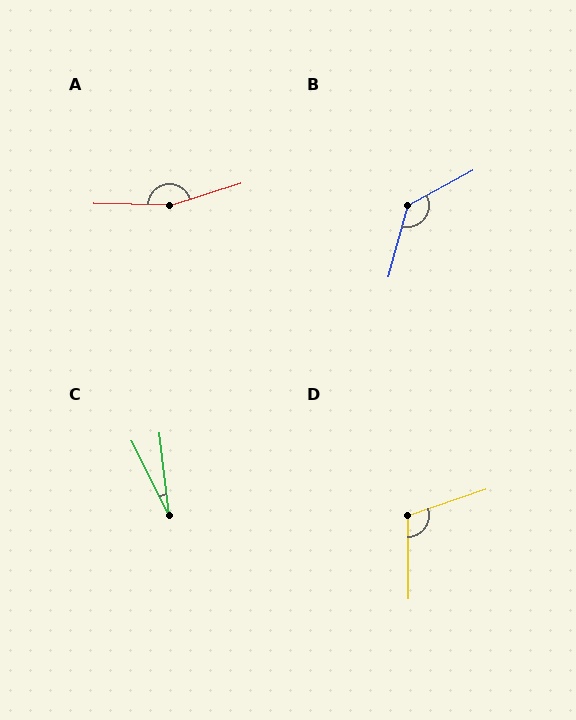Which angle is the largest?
A, at approximately 161 degrees.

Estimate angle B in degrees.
Approximately 134 degrees.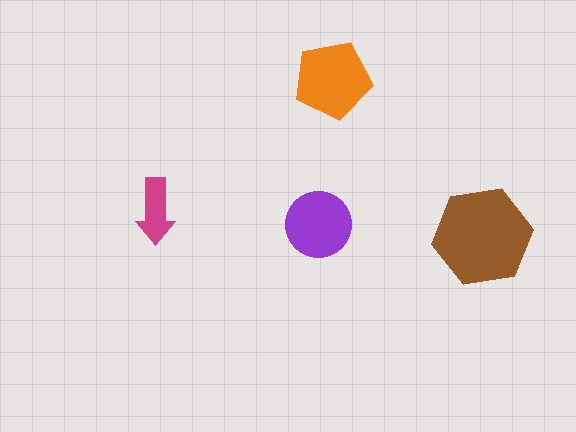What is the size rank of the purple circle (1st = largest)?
3rd.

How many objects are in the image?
There are 4 objects in the image.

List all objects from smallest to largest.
The magenta arrow, the purple circle, the orange pentagon, the brown hexagon.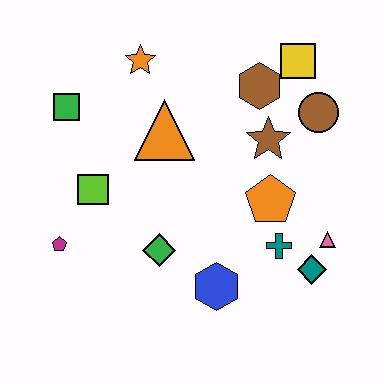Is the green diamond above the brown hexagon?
No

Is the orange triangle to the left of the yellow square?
Yes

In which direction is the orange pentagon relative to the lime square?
The orange pentagon is to the right of the lime square.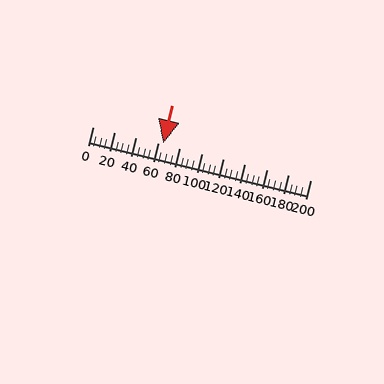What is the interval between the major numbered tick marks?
The major tick marks are spaced 20 units apart.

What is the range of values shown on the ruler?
The ruler shows values from 0 to 200.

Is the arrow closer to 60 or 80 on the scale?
The arrow is closer to 60.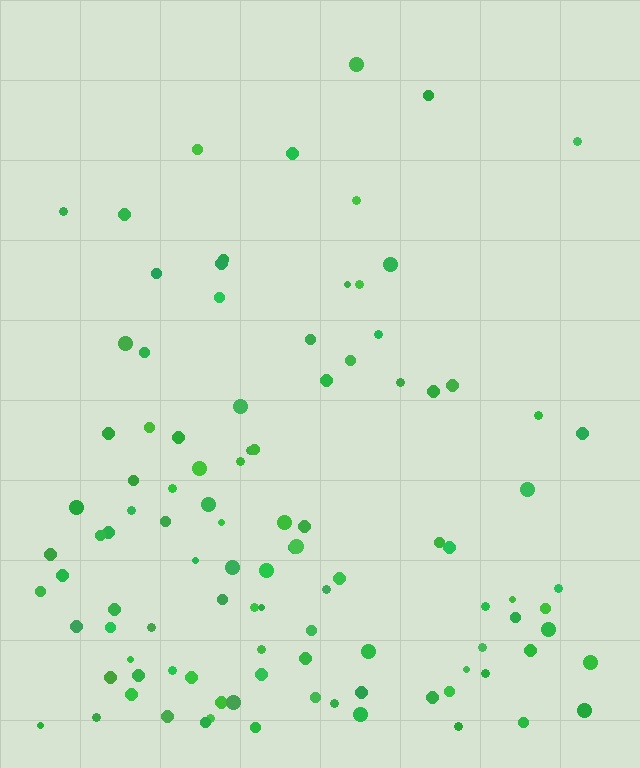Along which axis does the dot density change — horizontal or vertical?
Vertical.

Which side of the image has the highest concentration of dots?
The bottom.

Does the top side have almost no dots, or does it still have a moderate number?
Still a moderate number, just noticeably fewer than the bottom.